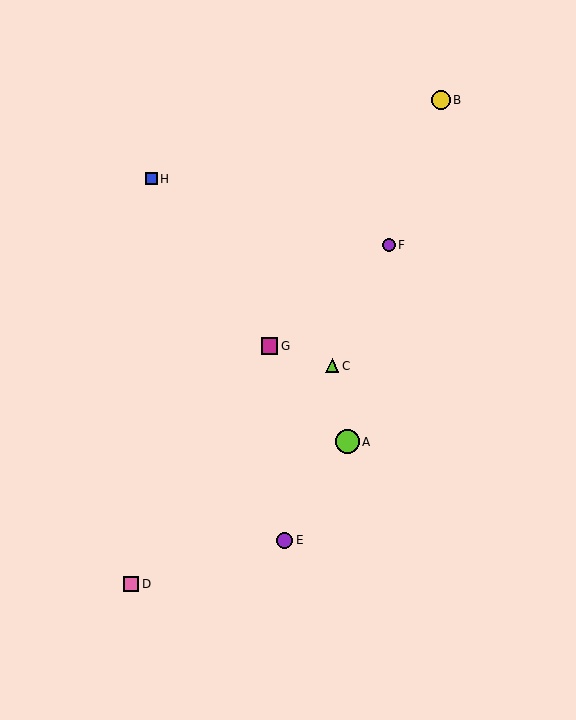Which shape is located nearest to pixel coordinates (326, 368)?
The lime triangle (labeled C) at (332, 366) is nearest to that location.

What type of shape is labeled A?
Shape A is a lime circle.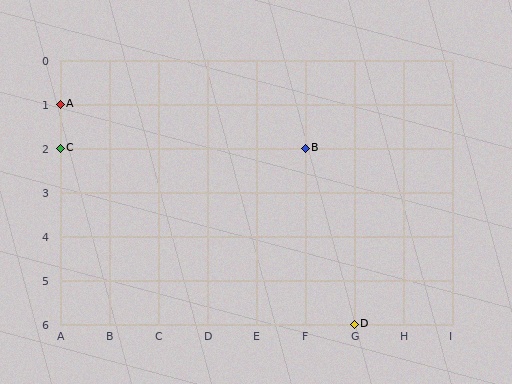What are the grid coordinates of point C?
Point C is at grid coordinates (A, 2).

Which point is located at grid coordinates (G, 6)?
Point D is at (G, 6).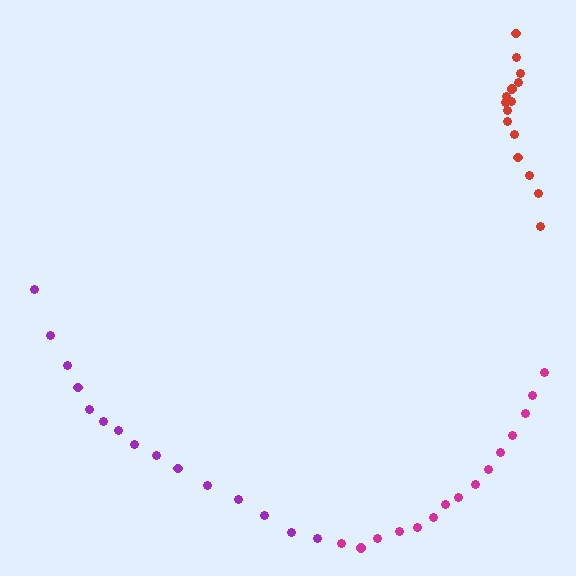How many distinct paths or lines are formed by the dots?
There are 3 distinct paths.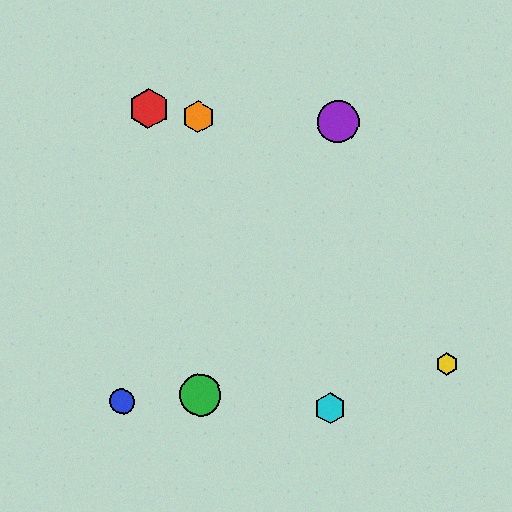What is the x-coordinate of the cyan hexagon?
The cyan hexagon is at x≈330.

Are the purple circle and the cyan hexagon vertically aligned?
Yes, both are at x≈338.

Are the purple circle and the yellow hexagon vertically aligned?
No, the purple circle is at x≈338 and the yellow hexagon is at x≈447.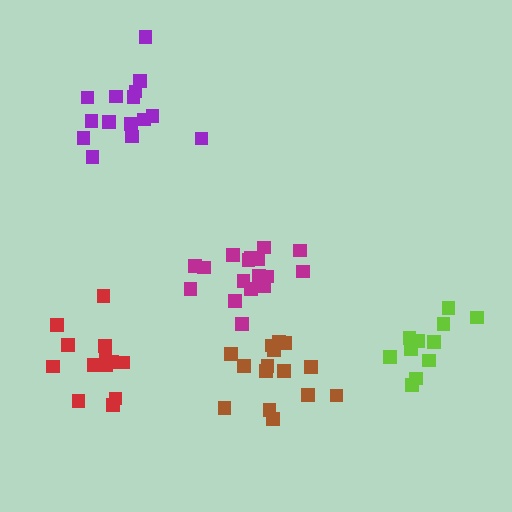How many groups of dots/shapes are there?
There are 5 groups.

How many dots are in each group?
Group 1: 17 dots, Group 2: 15 dots, Group 3: 15 dots, Group 4: 11 dots, Group 5: 13 dots (71 total).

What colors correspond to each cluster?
The clusters are colored: magenta, purple, brown, lime, red.